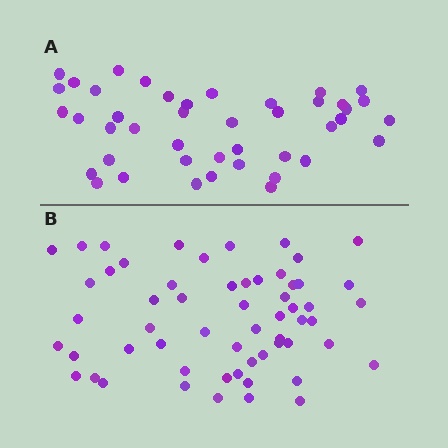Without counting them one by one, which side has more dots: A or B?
Region B (the bottom region) has more dots.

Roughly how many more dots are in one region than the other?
Region B has approximately 15 more dots than region A.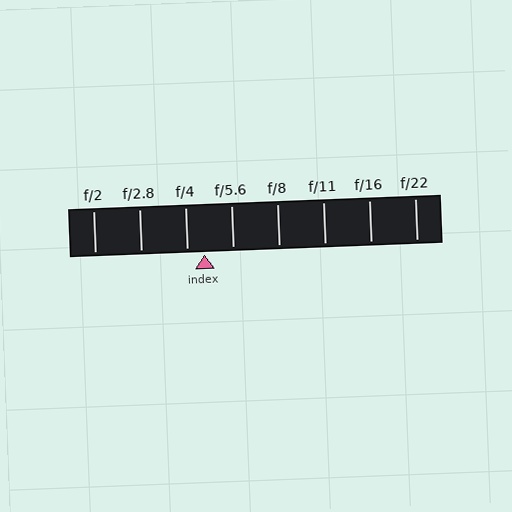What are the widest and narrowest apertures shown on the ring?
The widest aperture shown is f/2 and the narrowest is f/22.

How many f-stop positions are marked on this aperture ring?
There are 8 f-stop positions marked.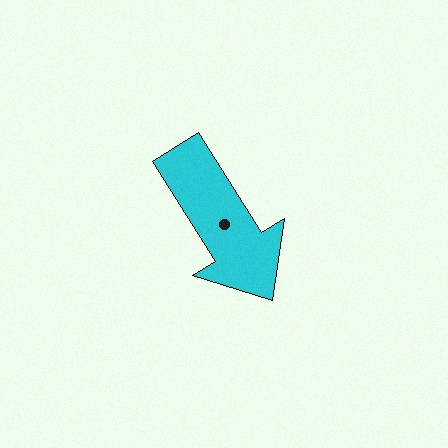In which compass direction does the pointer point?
Southeast.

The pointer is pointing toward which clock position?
Roughly 5 o'clock.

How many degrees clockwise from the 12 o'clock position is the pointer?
Approximately 148 degrees.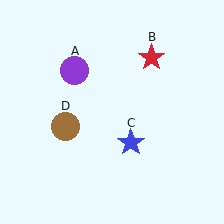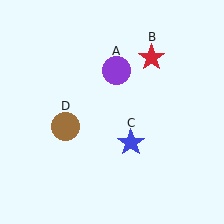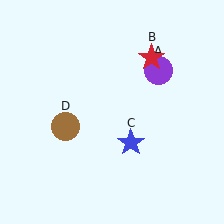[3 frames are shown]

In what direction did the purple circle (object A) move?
The purple circle (object A) moved right.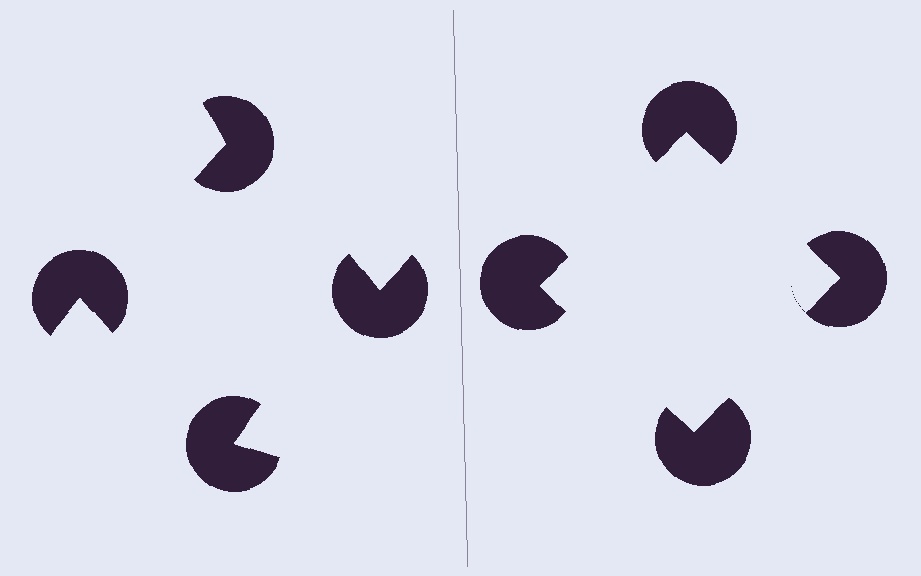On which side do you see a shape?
An illusory square appears on the right side. On the left side the wedge cuts are rotated, so no coherent shape forms.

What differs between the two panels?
The pac-man discs are positioned identically on both sides; only the wedge orientations differ. On the right they align to a square; on the left they are misaligned.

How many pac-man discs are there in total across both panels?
8 — 4 on each side.